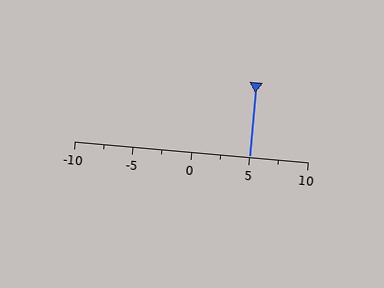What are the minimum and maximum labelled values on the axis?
The axis runs from -10 to 10.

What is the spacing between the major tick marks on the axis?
The major ticks are spaced 5 apart.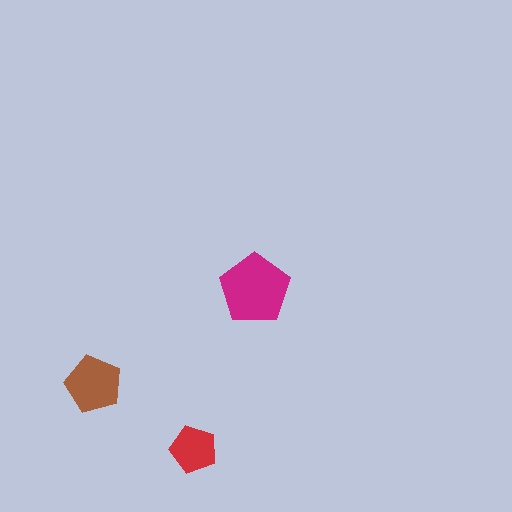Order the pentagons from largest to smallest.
the magenta one, the brown one, the red one.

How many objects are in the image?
There are 3 objects in the image.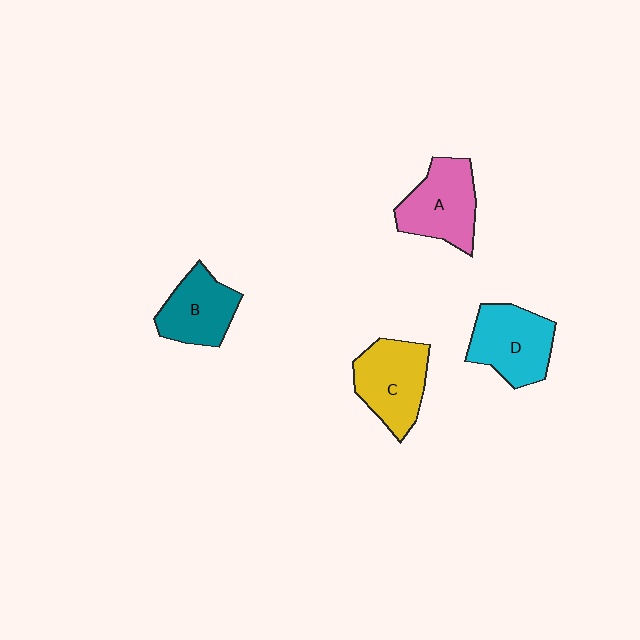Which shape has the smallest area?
Shape B (teal).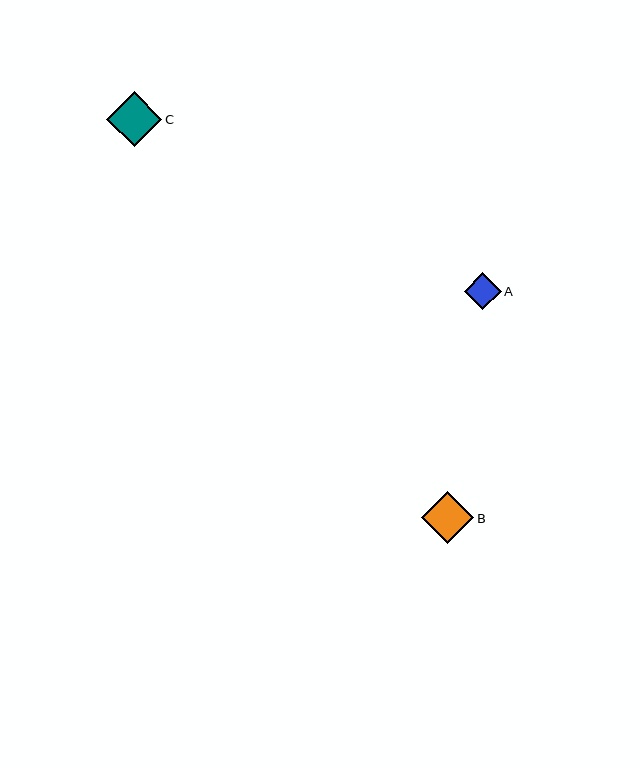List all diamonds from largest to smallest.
From largest to smallest: C, B, A.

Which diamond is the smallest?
Diamond A is the smallest with a size of approximately 37 pixels.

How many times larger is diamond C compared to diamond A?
Diamond C is approximately 1.5 times the size of diamond A.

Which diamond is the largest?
Diamond C is the largest with a size of approximately 55 pixels.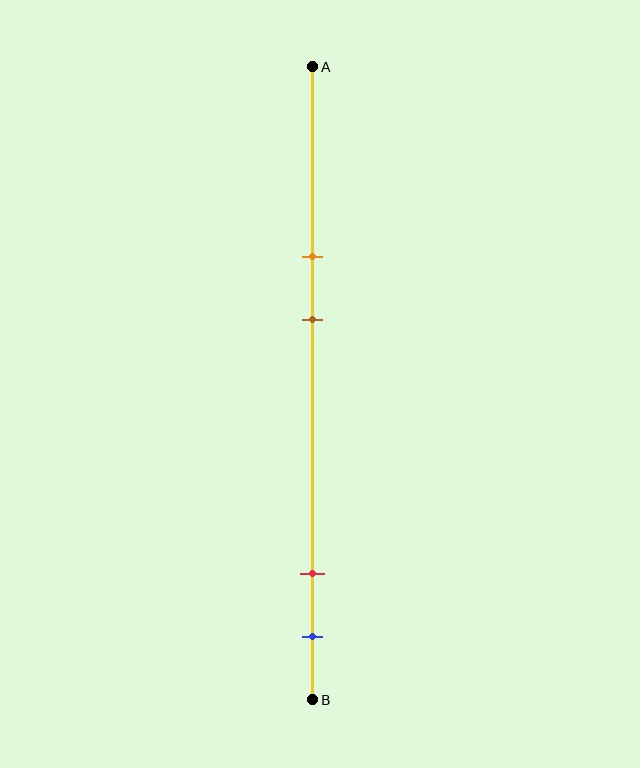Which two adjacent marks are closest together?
The red and blue marks are the closest adjacent pair.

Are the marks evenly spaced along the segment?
No, the marks are not evenly spaced.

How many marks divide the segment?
There are 4 marks dividing the segment.